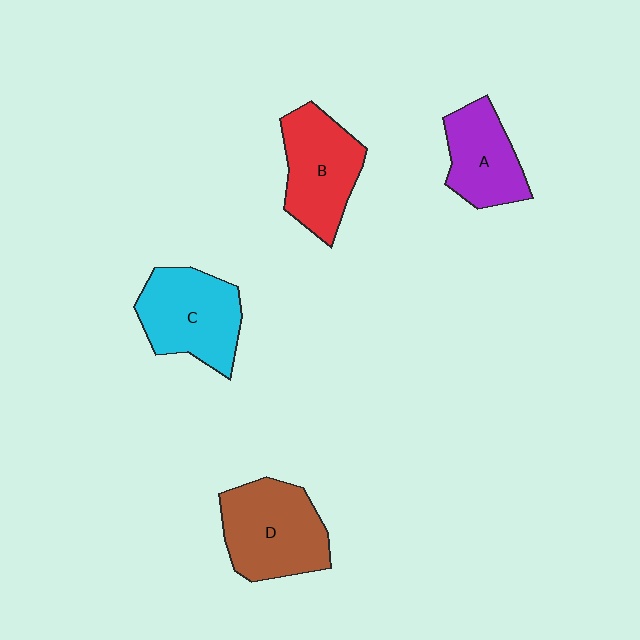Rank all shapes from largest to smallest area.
From largest to smallest: D (brown), C (cyan), B (red), A (purple).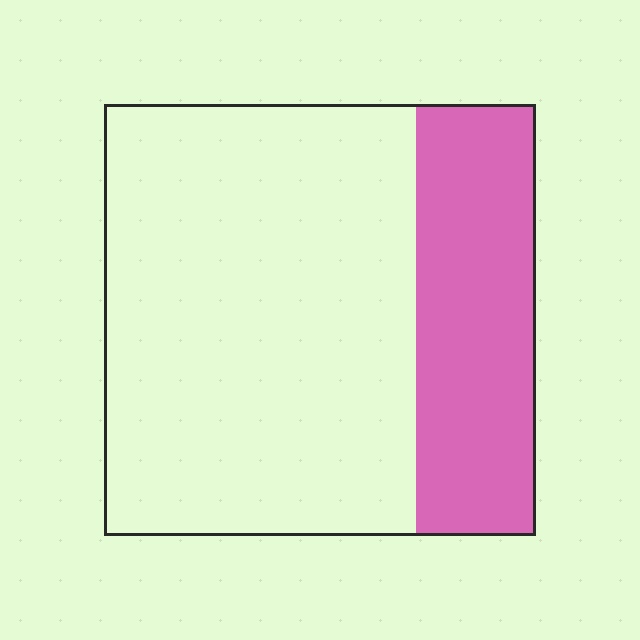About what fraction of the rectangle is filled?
About one quarter (1/4).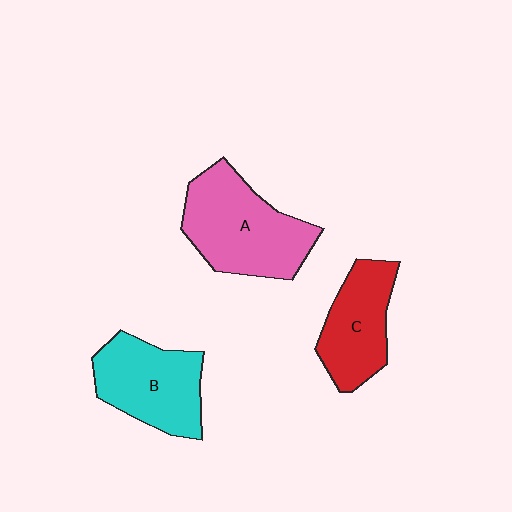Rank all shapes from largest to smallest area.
From largest to smallest: A (pink), B (cyan), C (red).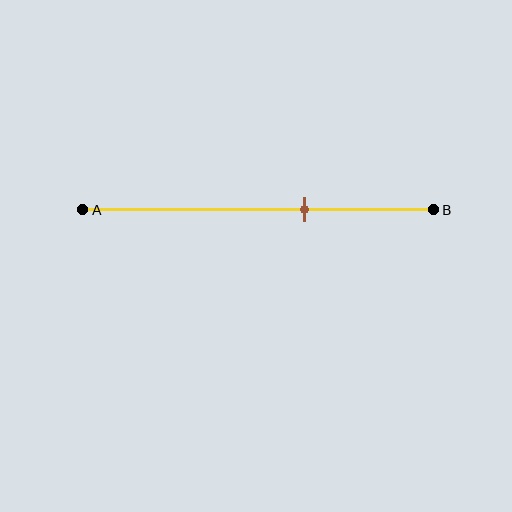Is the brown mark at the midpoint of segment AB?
No, the mark is at about 65% from A, not at the 50% midpoint.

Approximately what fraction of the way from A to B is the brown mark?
The brown mark is approximately 65% of the way from A to B.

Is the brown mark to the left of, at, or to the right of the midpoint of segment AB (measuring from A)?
The brown mark is to the right of the midpoint of segment AB.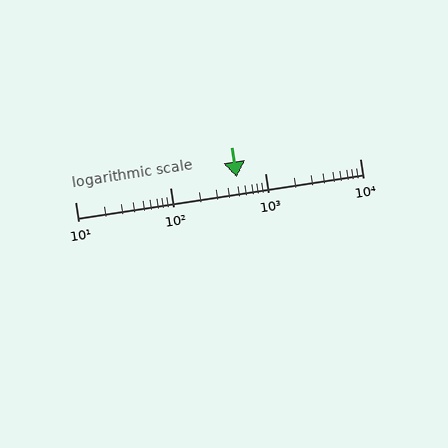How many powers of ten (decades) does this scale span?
The scale spans 3 decades, from 10 to 10000.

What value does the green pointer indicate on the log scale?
The pointer indicates approximately 500.